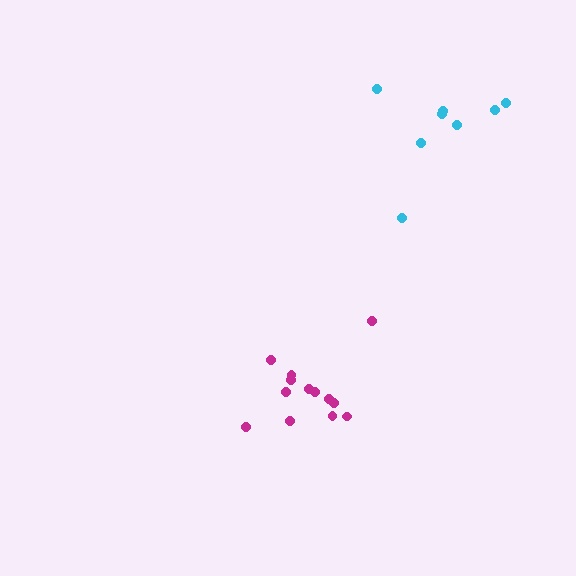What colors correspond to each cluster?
The clusters are colored: cyan, magenta.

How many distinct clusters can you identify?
There are 2 distinct clusters.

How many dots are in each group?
Group 1: 8 dots, Group 2: 13 dots (21 total).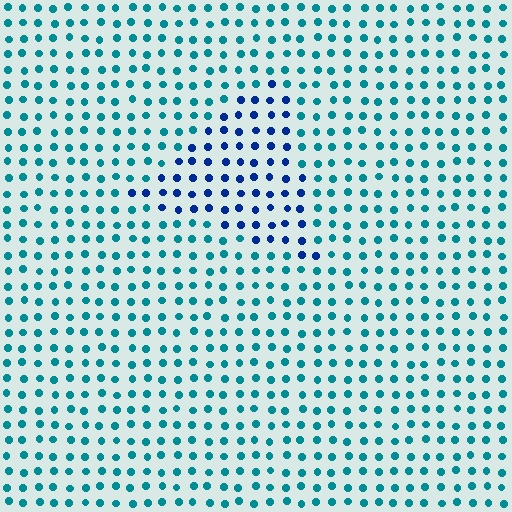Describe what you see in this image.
The image is filled with small teal elements in a uniform arrangement. A triangle-shaped region is visible where the elements are tinted to a slightly different hue, forming a subtle color boundary.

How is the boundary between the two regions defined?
The boundary is defined purely by a slight shift in hue (about 40 degrees). Spacing, size, and orientation are identical on both sides.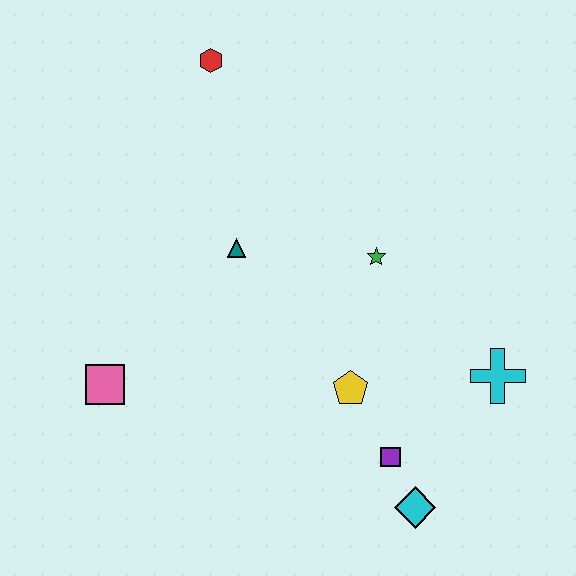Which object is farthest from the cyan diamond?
The red hexagon is farthest from the cyan diamond.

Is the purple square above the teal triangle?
No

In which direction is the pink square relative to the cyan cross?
The pink square is to the left of the cyan cross.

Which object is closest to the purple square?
The cyan diamond is closest to the purple square.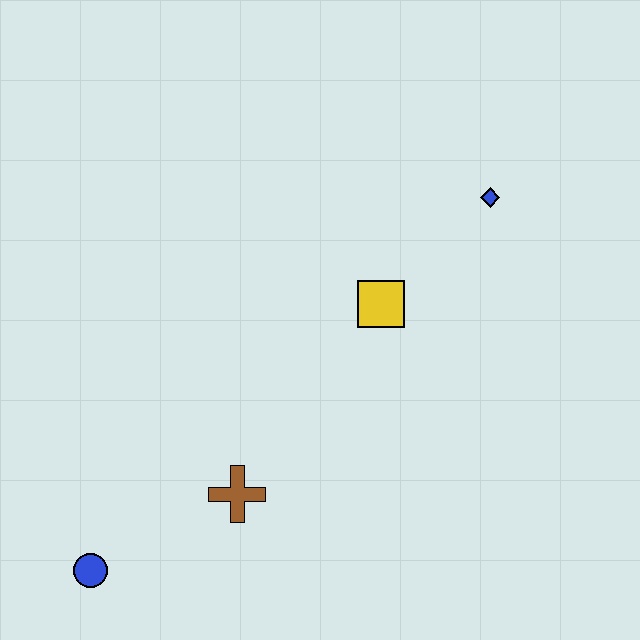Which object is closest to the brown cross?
The blue circle is closest to the brown cross.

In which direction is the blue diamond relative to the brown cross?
The blue diamond is above the brown cross.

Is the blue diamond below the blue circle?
No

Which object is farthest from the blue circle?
The blue diamond is farthest from the blue circle.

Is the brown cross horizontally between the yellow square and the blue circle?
Yes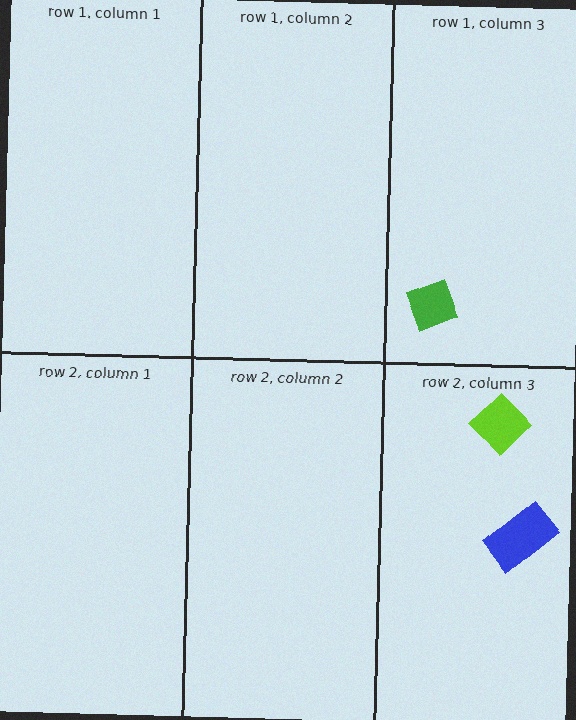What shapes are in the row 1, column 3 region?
The green square.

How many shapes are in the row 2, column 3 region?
2.